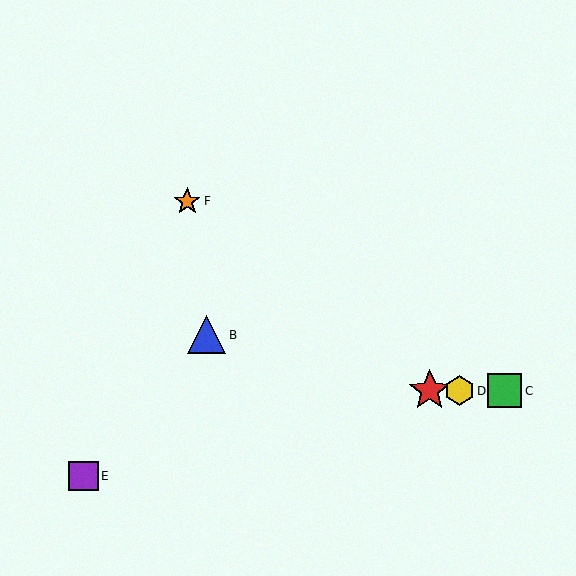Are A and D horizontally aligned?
Yes, both are at y≈391.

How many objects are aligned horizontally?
3 objects (A, C, D) are aligned horizontally.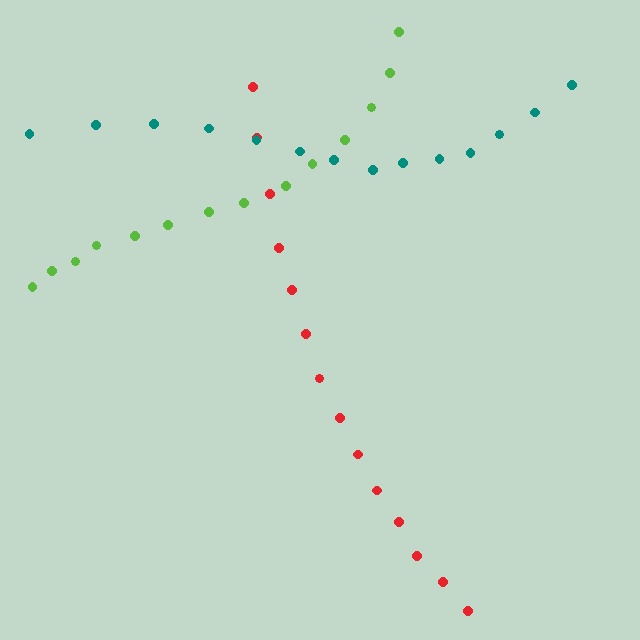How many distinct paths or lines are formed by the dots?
There are 3 distinct paths.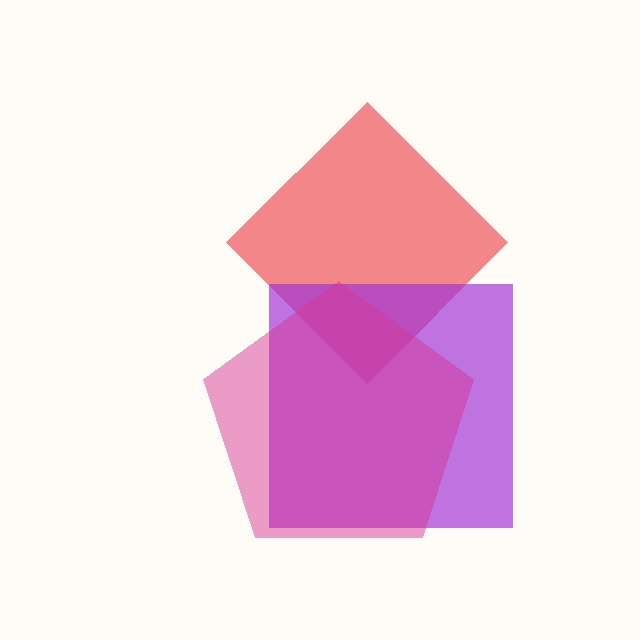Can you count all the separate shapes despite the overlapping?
Yes, there are 3 separate shapes.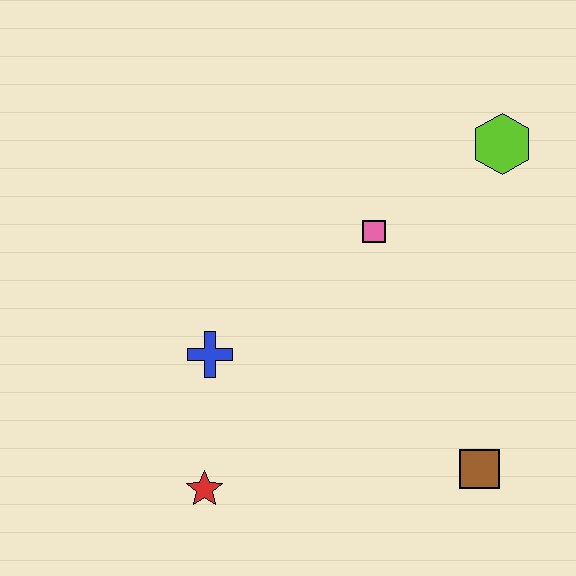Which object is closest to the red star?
The blue cross is closest to the red star.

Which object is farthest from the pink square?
The red star is farthest from the pink square.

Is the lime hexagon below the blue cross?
No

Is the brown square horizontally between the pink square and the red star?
No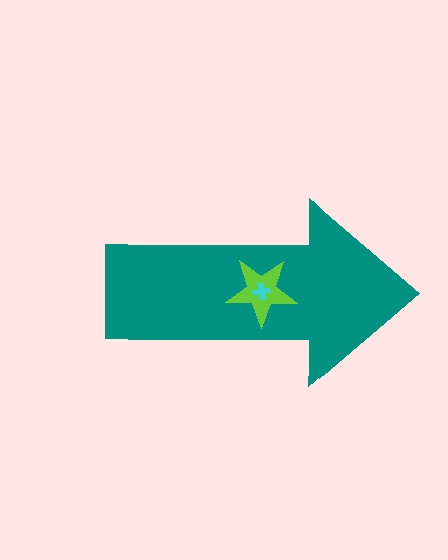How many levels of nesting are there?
3.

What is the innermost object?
The cyan cross.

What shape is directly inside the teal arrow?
The lime star.